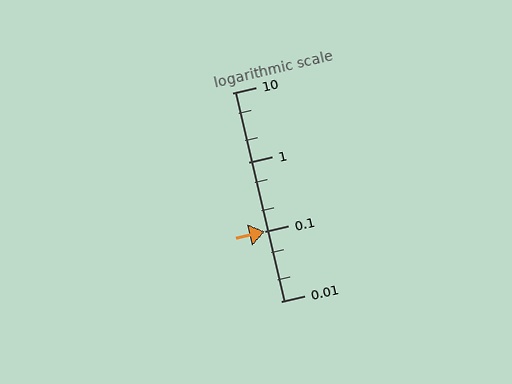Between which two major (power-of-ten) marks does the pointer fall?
The pointer is between 0.1 and 1.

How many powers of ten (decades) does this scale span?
The scale spans 3 decades, from 0.01 to 10.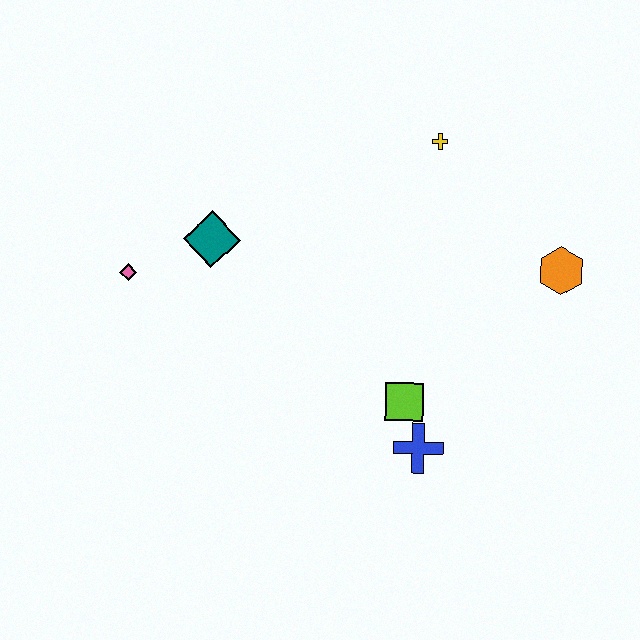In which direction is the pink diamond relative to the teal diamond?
The pink diamond is to the left of the teal diamond.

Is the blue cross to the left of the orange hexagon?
Yes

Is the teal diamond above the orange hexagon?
Yes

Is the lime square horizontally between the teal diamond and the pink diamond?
No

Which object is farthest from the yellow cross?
The pink diamond is farthest from the yellow cross.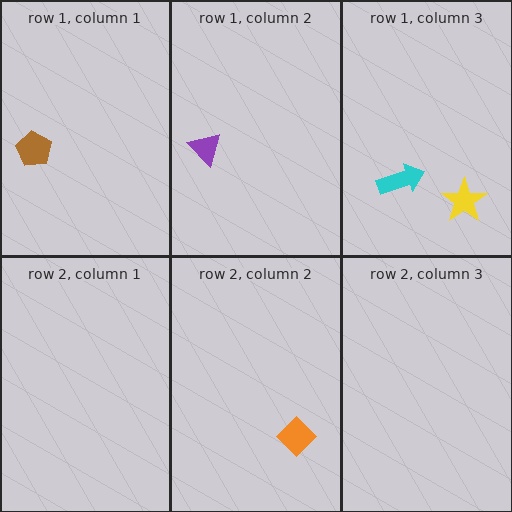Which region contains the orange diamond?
The row 2, column 2 region.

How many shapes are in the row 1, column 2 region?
1.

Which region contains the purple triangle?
The row 1, column 2 region.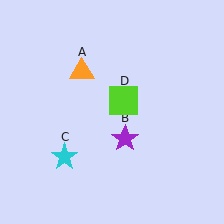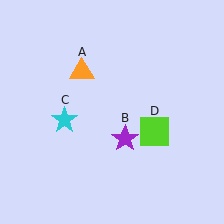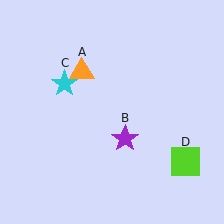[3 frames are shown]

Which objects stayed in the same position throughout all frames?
Orange triangle (object A) and purple star (object B) remained stationary.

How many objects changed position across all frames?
2 objects changed position: cyan star (object C), lime square (object D).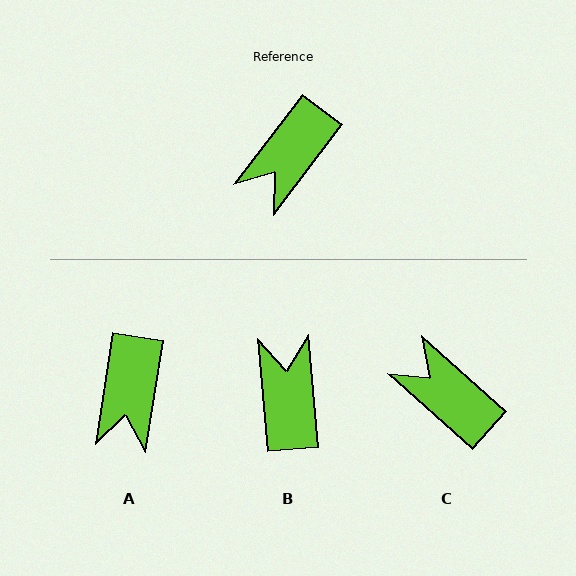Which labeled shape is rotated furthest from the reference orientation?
B, about 138 degrees away.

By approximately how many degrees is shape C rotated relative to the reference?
Approximately 95 degrees clockwise.